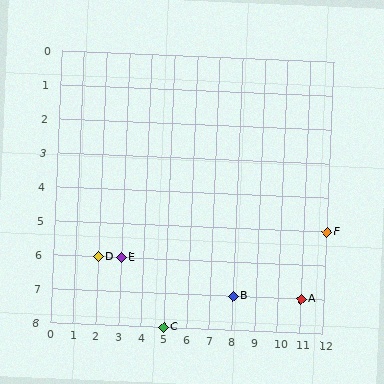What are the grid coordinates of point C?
Point C is at grid coordinates (5, 8).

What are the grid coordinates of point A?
Point A is at grid coordinates (11, 7).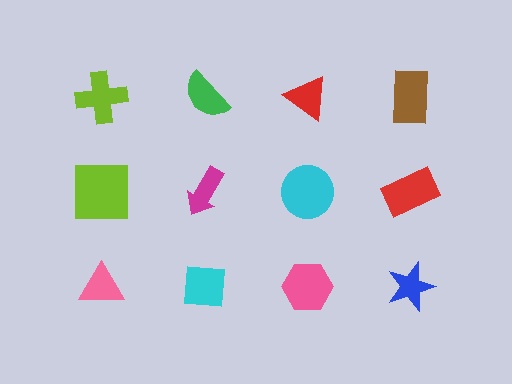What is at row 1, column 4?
A brown rectangle.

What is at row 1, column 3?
A red triangle.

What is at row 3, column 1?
A pink triangle.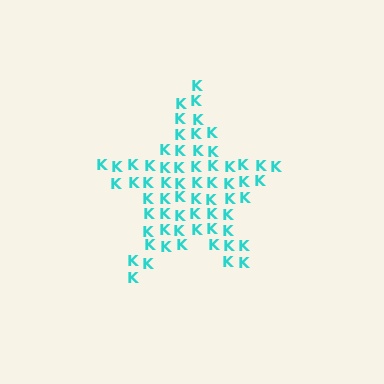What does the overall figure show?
The overall figure shows a star.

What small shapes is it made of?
It is made of small letter K's.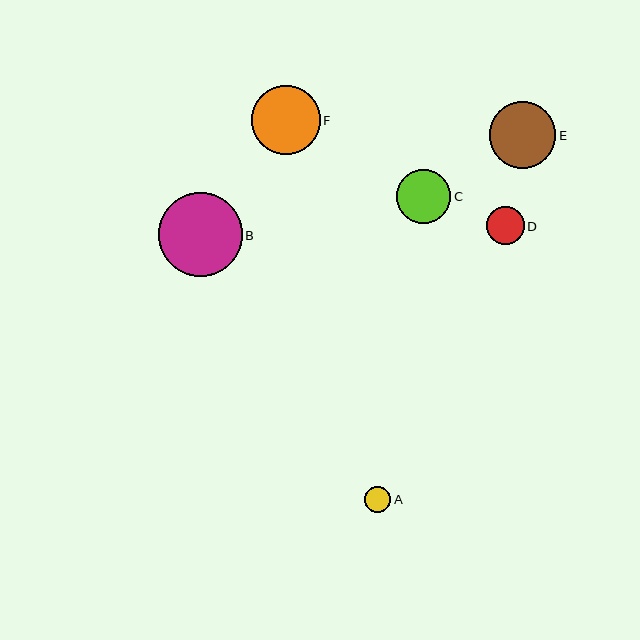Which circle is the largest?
Circle B is the largest with a size of approximately 84 pixels.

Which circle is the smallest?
Circle A is the smallest with a size of approximately 26 pixels.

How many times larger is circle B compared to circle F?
Circle B is approximately 1.2 times the size of circle F.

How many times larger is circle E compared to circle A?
Circle E is approximately 2.5 times the size of circle A.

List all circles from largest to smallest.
From largest to smallest: B, F, E, C, D, A.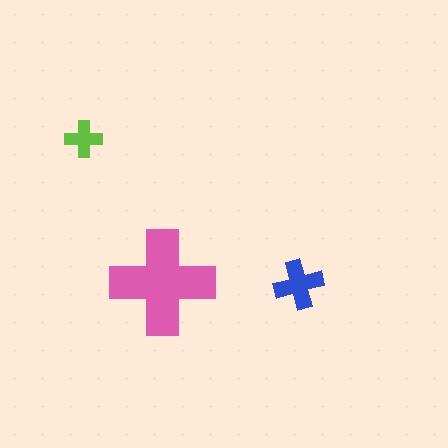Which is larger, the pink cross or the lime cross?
The pink one.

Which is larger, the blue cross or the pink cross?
The pink one.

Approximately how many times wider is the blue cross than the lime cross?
About 1.5 times wider.